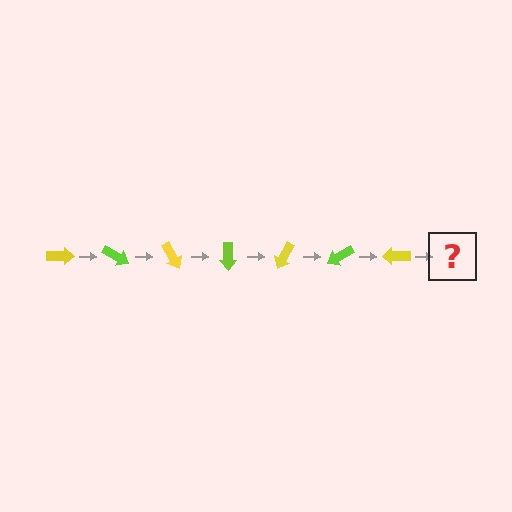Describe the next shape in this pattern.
It should be a lime arrow, rotated 210 degrees from the start.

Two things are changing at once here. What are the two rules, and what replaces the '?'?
The two rules are that it rotates 30 degrees each step and the color cycles through yellow and lime. The '?' should be a lime arrow, rotated 210 degrees from the start.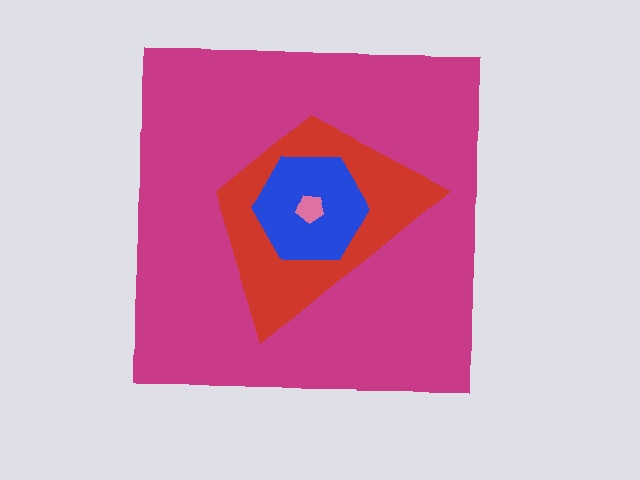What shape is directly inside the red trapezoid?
The blue hexagon.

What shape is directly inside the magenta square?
The red trapezoid.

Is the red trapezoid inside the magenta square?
Yes.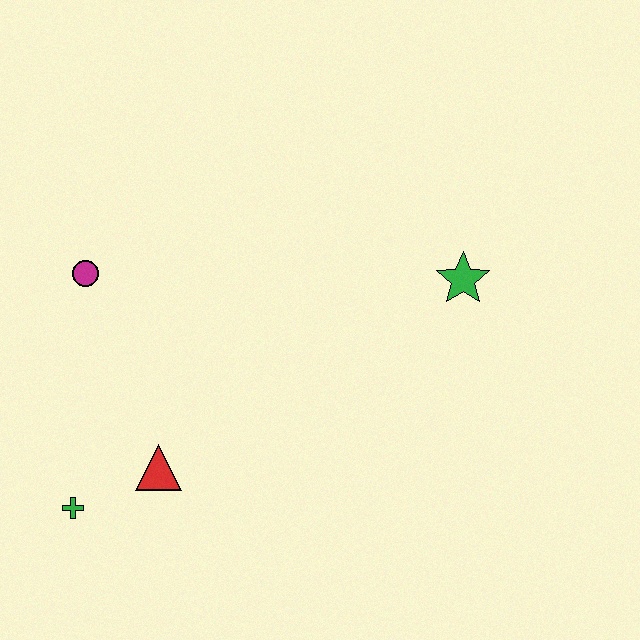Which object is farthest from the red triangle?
The green star is farthest from the red triangle.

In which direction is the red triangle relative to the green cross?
The red triangle is to the right of the green cross.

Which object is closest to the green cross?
The red triangle is closest to the green cross.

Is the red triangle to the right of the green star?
No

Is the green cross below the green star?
Yes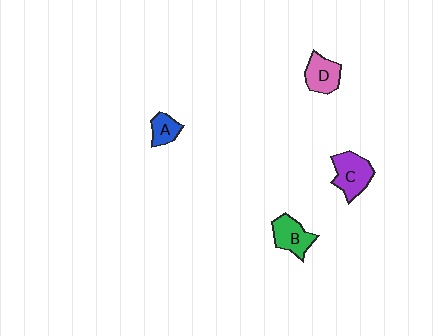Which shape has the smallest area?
Shape A (blue).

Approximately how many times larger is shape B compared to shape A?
Approximately 1.6 times.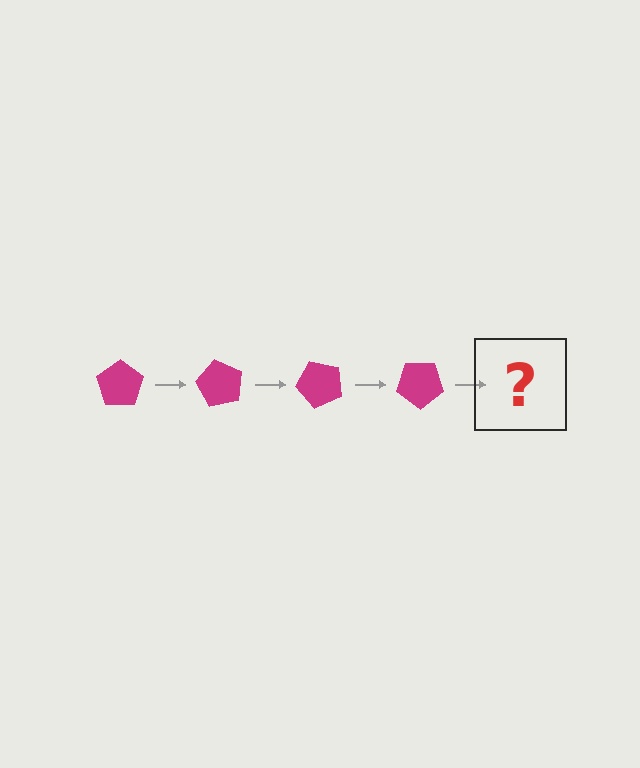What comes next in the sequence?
The next element should be a magenta pentagon rotated 240 degrees.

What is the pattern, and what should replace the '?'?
The pattern is that the pentagon rotates 60 degrees each step. The '?' should be a magenta pentagon rotated 240 degrees.